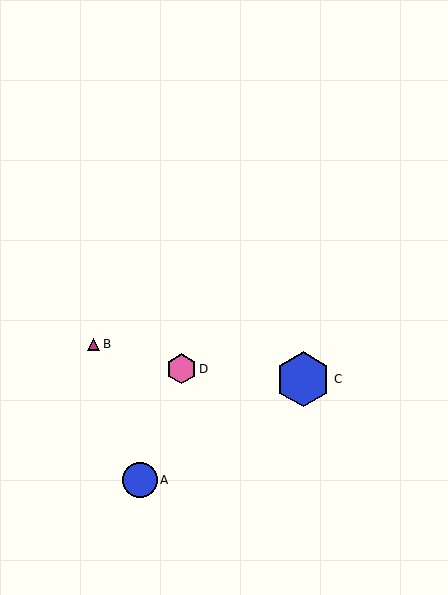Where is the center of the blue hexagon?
The center of the blue hexagon is at (303, 379).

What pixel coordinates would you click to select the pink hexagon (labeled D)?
Click at (181, 369) to select the pink hexagon D.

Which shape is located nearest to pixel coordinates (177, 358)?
The pink hexagon (labeled D) at (181, 369) is nearest to that location.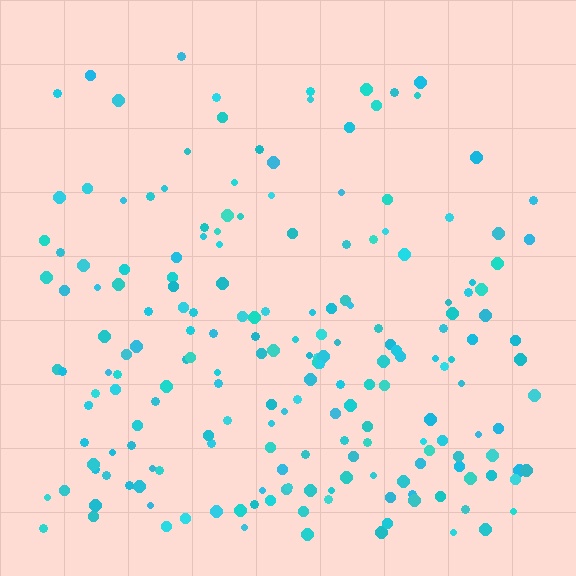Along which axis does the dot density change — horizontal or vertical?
Vertical.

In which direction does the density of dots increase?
From top to bottom, with the bottom side densest.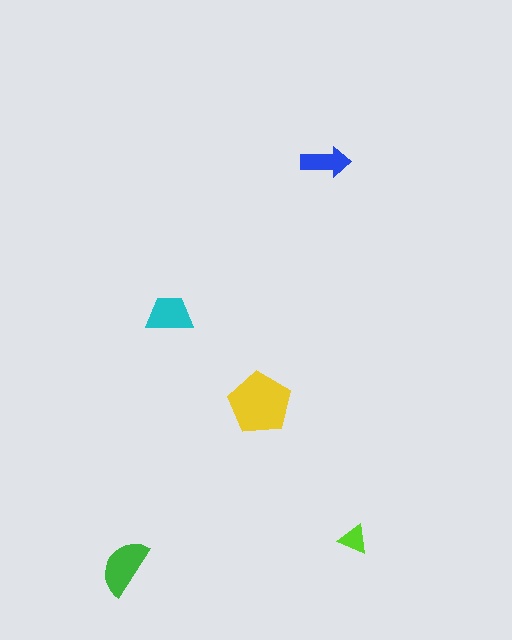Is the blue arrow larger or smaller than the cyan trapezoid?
Smaller.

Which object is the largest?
The yellow pentagon.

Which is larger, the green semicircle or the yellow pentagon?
The yellow pentagon.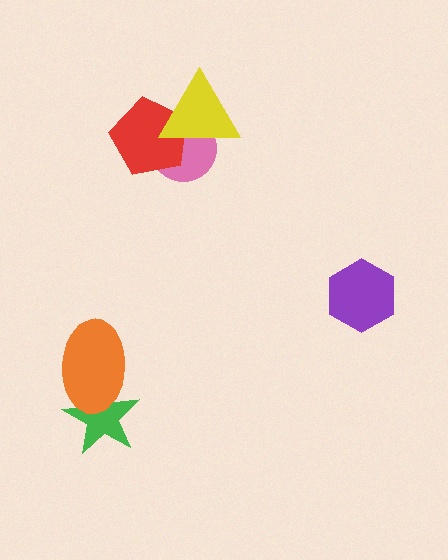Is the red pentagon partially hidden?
Yes, it is partially covered by another shape.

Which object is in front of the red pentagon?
The yellow triangle is in front of the red pentagon.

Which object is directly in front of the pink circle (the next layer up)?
The red pentagon is directly in front of the pink circle.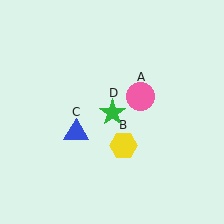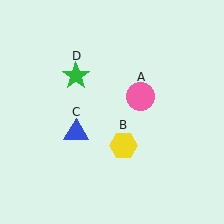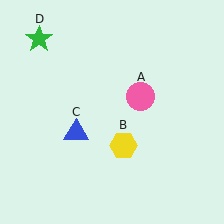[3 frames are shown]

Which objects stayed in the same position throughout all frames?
Pink circle (object A) and yellow hexagon (object B) and blue triangle (object C) remained stationary.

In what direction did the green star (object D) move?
The green star (object D) moved up and to the left.